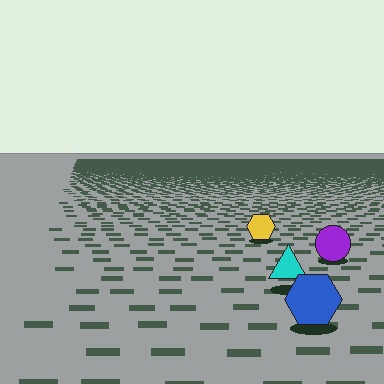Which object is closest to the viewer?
The blue hexagon is closest. The texture marks near it are larger and more spread out.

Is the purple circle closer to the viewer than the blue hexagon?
No. The blue hexagon is closer — you can tell from the texture gradient: the ground texture is coarser near it.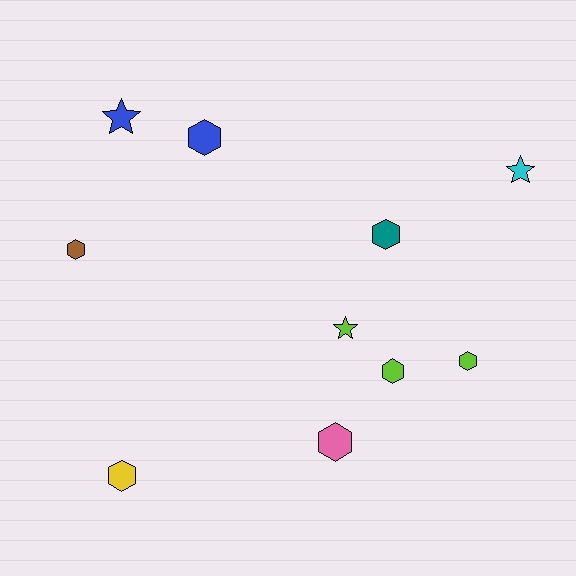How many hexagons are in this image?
There are 7 hexagons.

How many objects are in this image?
There are 10 objects.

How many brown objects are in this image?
There is 1 brown object.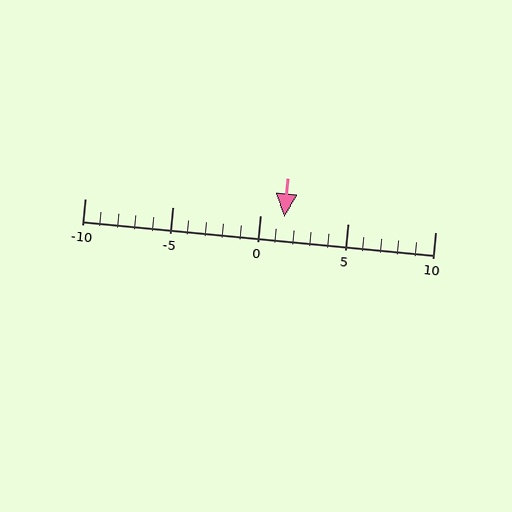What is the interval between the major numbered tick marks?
The major tick marks are spaced 5 units apart.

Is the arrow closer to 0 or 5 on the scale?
The arrow is closer to 0.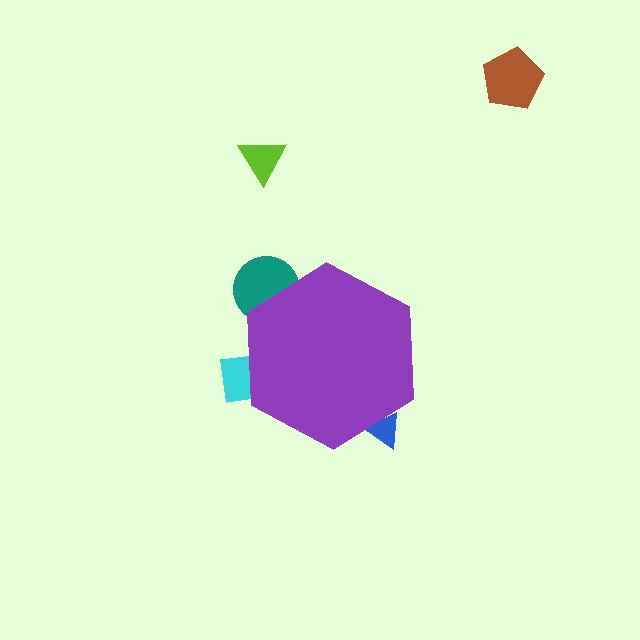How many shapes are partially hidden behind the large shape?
3 shapes are partially hidden.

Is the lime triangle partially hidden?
No, the lime triangle is fully visible.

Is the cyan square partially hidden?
Yes, the cyan square is partially hidden behind the purple hexagon.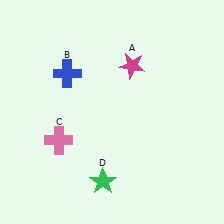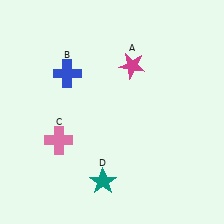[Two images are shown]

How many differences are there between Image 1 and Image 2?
There is 1 difference between the two images.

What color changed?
The star (D) changed from green in Image 1 to teal in Image 2.